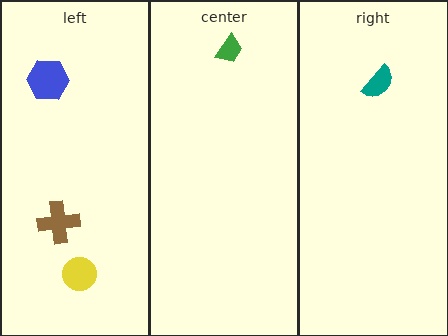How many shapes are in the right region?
1.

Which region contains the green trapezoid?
The center region.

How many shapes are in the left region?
3.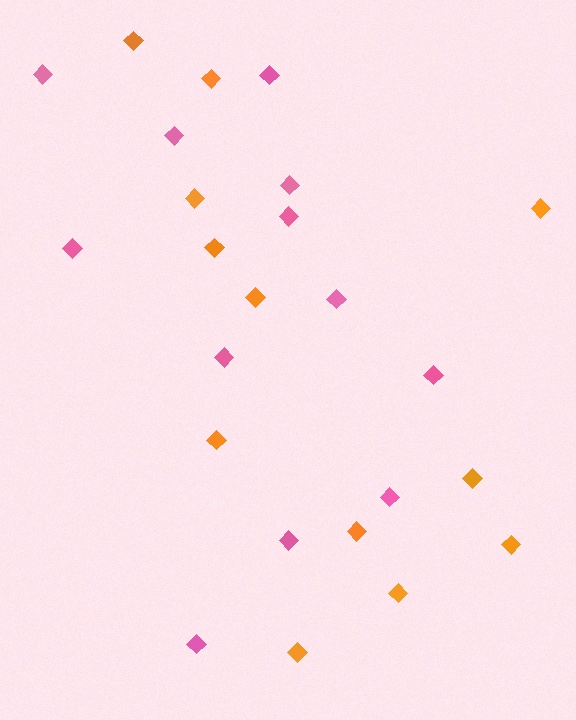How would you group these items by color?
There are 2 groups: one group of pink diamonds (12) and one group of orange diamonds (12).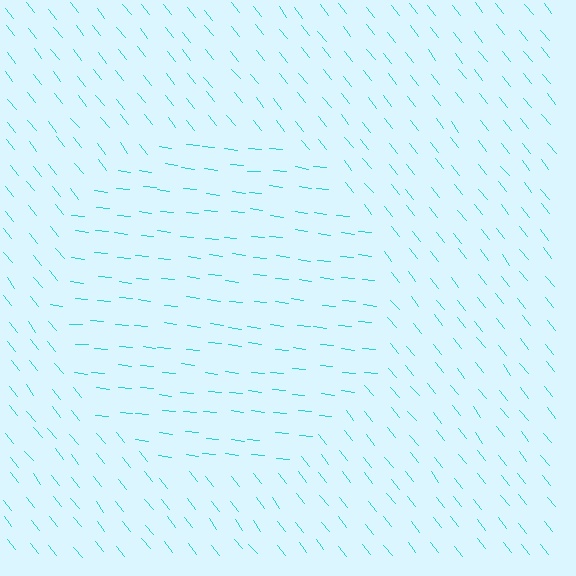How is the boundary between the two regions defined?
The boundary is defined purely by a change in line orientation (approximately 45 degrees difference). All lines are the same color and thickness.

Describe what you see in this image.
The image is filled with small cyan line segments. A circle region in the image has lines oriented differently from the surrounding lines, creating a visible texture boundary.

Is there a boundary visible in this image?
Yes, there is a texture boundary formed by a change in line orientation.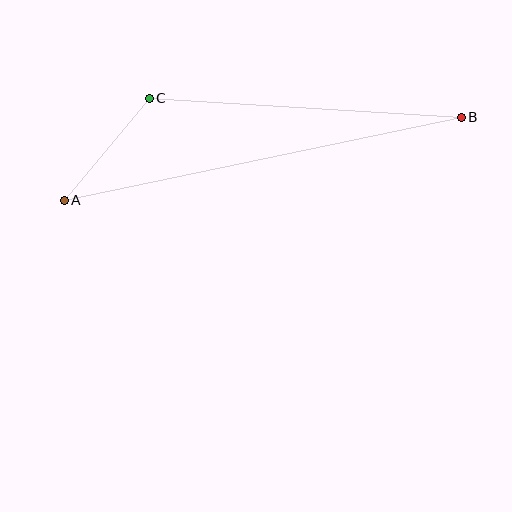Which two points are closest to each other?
Points A and C are closest to each other.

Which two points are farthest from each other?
Points A and B are farthest from each other.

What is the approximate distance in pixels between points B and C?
The distance between B and C is approximately 313 pixels.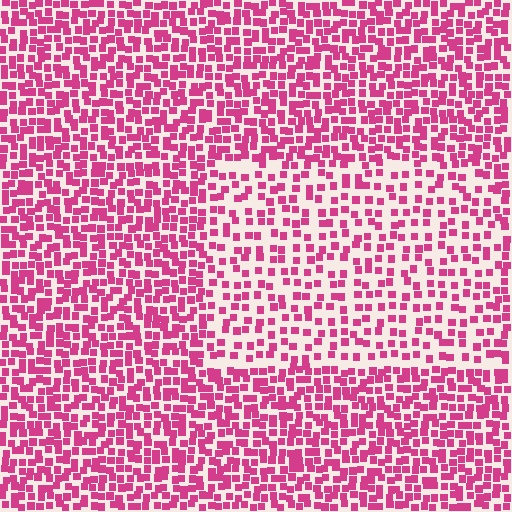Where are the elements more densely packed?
The elements are more densely packed outside the rectangle boundary.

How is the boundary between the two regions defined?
The boundary is defined by a change in element density (approximately 1.8x ratio). All elements are the same color, size, and shape.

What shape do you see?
I see a rectangle.